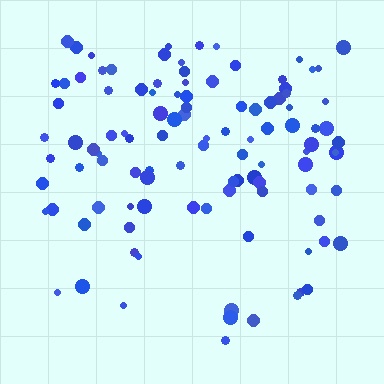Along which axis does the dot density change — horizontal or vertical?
Vertical.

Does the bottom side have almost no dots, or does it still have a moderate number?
Still a moderate number, just noticeably fewer than the top.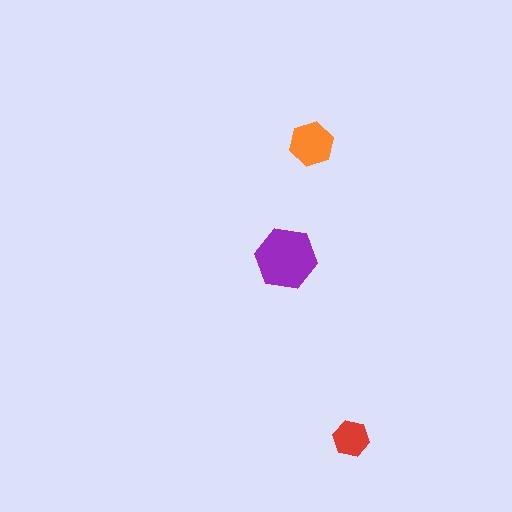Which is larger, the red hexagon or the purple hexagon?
The purple one.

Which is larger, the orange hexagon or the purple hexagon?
The purple one.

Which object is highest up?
The orange hexagon is topmost.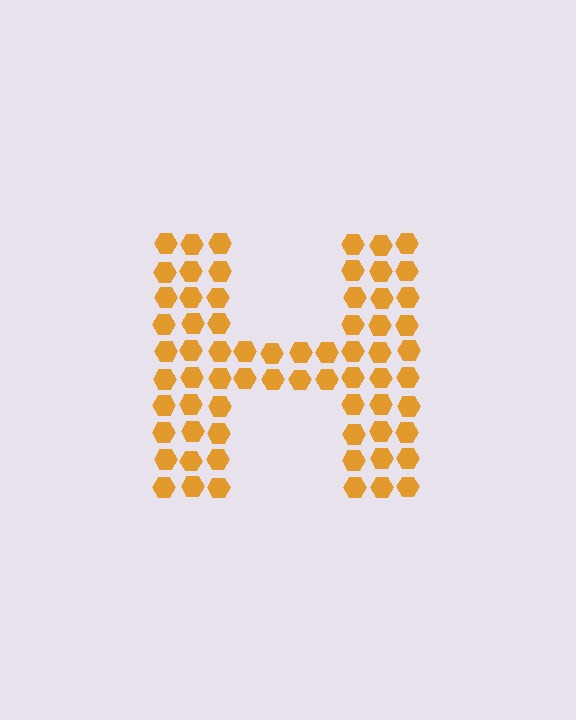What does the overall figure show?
The overall figure shows the letter H.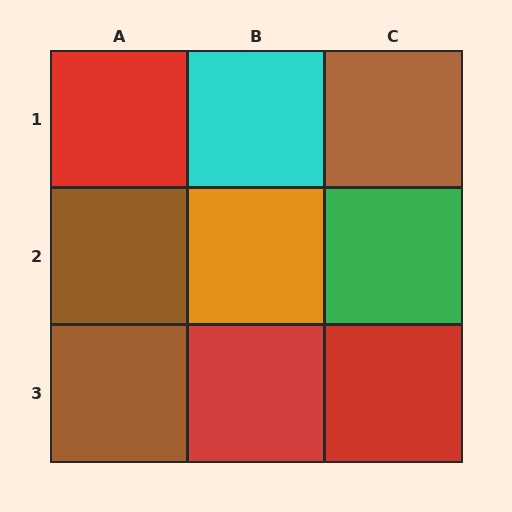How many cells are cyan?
1 cell is cyan.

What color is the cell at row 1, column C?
Brown.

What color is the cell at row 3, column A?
Brown.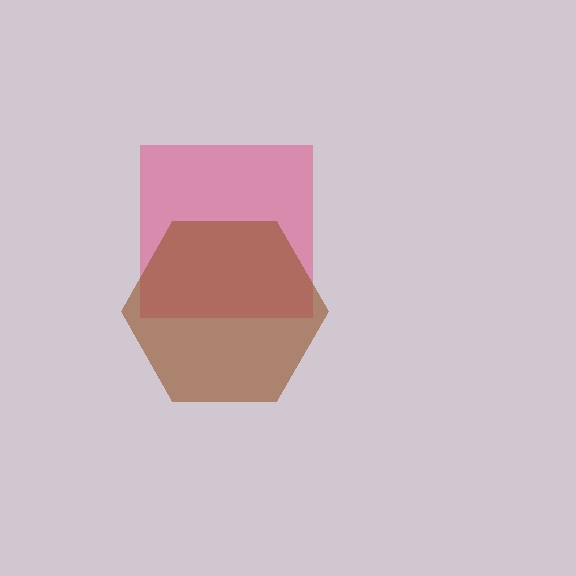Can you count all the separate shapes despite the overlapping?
Yes, there are 2 separate shapes.